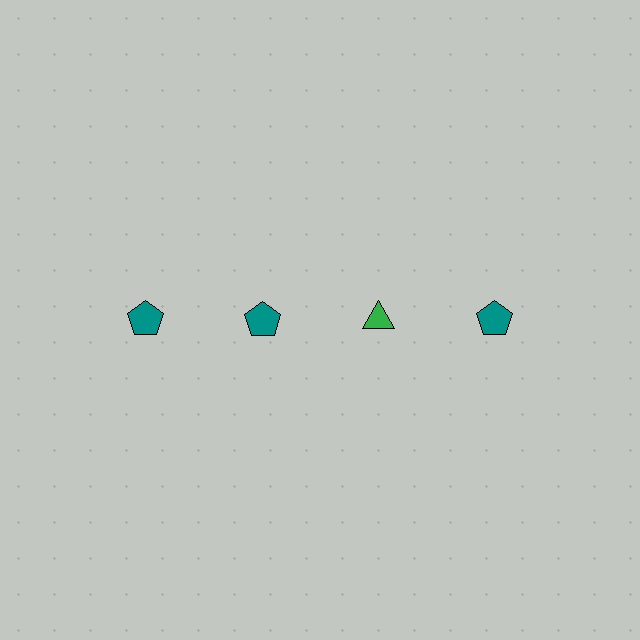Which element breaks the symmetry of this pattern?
The green triangle in the top row, center column breaks the symmetry. All other shapes are teal pentagons.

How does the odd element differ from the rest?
It differs in both color (green instead of teal) and shape (triangle instead of pentagon).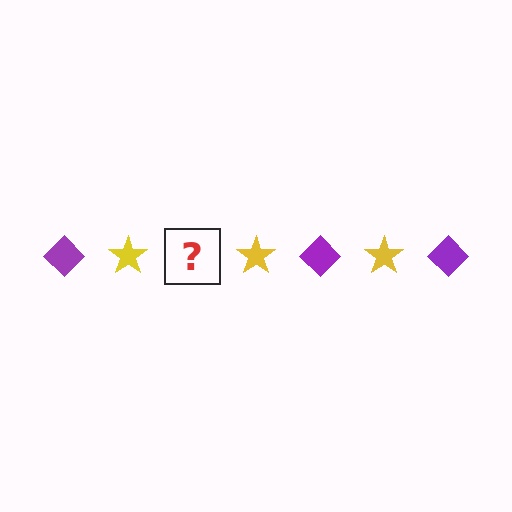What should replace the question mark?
The question mark should be replaced with a purple diamond.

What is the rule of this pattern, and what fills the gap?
The rule is that the pattern alternates between purple diamond and yellow star. The gap should be filled with a purple diamond.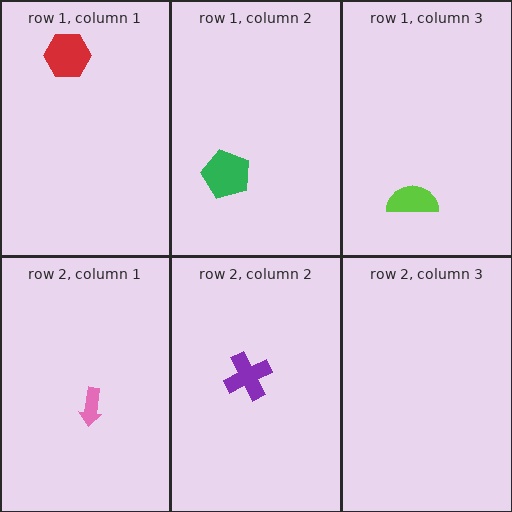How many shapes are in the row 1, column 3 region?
1.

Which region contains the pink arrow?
The row 2, column 1 region.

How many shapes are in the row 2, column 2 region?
1.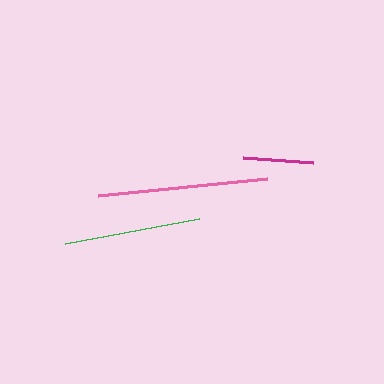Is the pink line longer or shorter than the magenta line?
The pink line is longer than the magenta line.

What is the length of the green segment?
The green segment is approximately 136 pixels long.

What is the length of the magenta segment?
The magenta segment is approximately 70 pixels long.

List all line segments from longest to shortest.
From longest to shortest: pink, green, magenta.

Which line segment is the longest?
The pink line is the longest at approximately 170 pixels.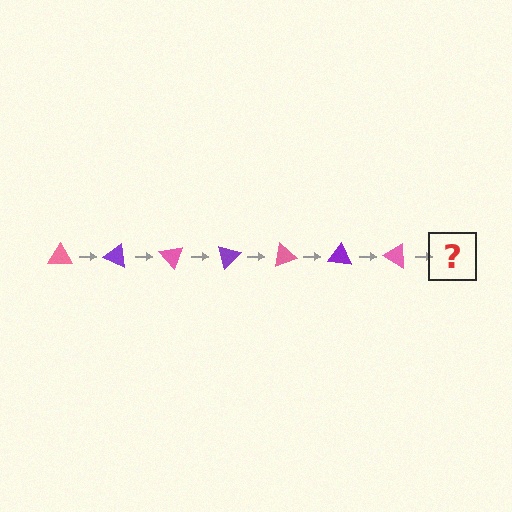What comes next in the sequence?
The next element should be a purple triangle, rotated 175 degrees from the start.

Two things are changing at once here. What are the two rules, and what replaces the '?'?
The two rules are that it rotates 25 degrees each step and the color cycles through pink and purple. The '?' should be a purple triangle, rotated 175 degrees from the start.